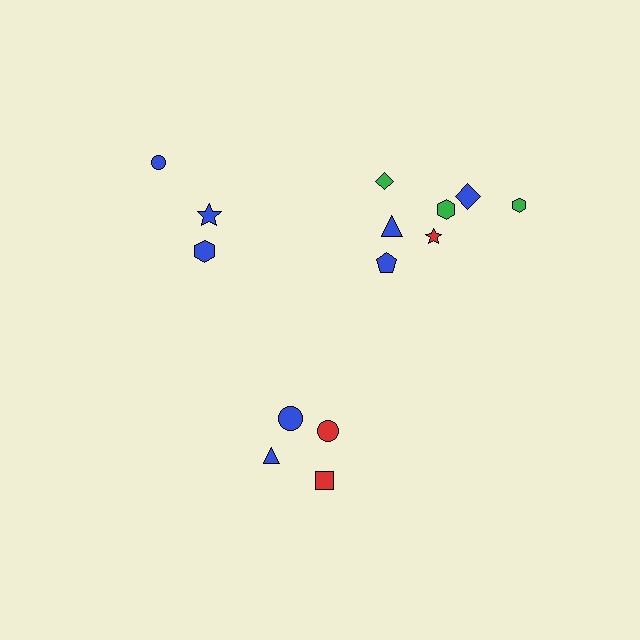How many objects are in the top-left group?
There are 3 objects.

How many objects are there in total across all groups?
There are 14 objects.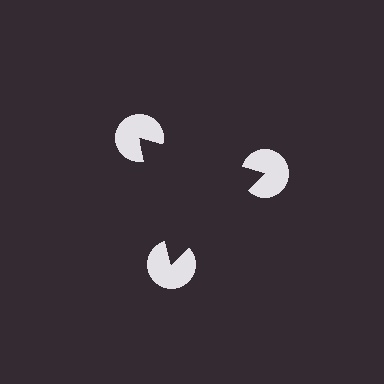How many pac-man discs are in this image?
There are 3 — one at each vertex of the illusory triangle.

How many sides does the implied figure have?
3 sides.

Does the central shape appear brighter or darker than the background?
It typically appears slightly darker than the background, even though no actual brightness change is drawn.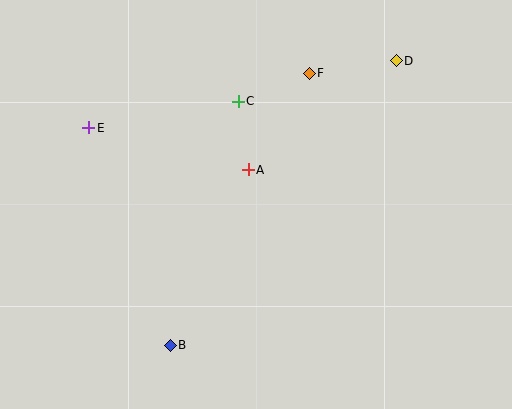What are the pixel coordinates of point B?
Point B is at (170, 345).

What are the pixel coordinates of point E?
Point E is at (89, 128).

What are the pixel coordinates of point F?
Point F is at (309, 73).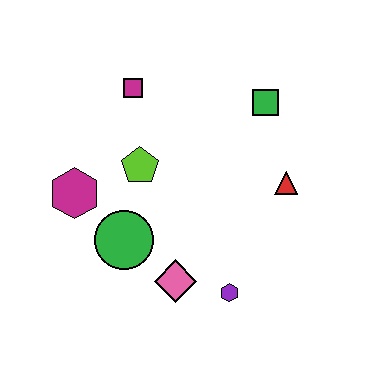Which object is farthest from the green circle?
The green square is farthest from the green circle.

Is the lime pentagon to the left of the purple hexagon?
Yes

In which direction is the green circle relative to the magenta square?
The green circle is below the magenta square.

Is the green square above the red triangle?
Yes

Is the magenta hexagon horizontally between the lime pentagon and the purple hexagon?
No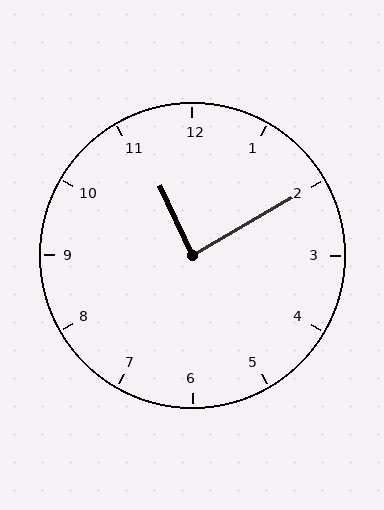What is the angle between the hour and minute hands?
Approximately 85 degrees.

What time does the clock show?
11:10.